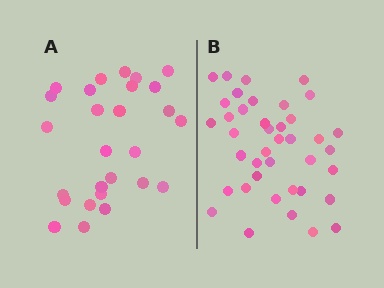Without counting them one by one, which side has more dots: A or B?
Region B (the right region) has more dots.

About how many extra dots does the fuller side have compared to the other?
Region B has approximately 15 more dots than region A.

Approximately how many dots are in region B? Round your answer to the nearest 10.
About 40 dots.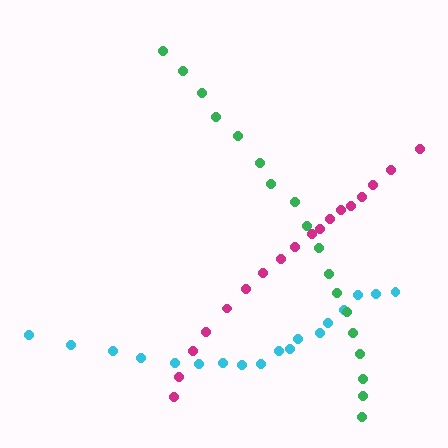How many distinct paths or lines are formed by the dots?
There are 3 distinct paths.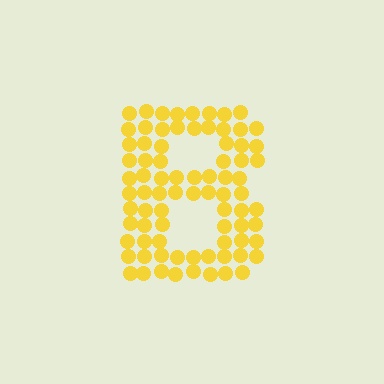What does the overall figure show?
The overall figure shows the letter B.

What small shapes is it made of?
It is made of small circles.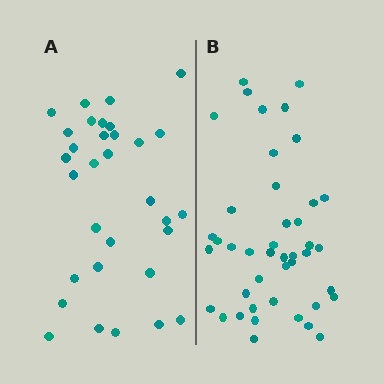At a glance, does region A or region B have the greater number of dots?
Region B (the right region) has more dots.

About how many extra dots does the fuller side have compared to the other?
Region B has roughly 12 or so more dots than region A.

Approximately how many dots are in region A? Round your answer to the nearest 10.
About 30 dots. (The exact count is 32, which rounds to 30.)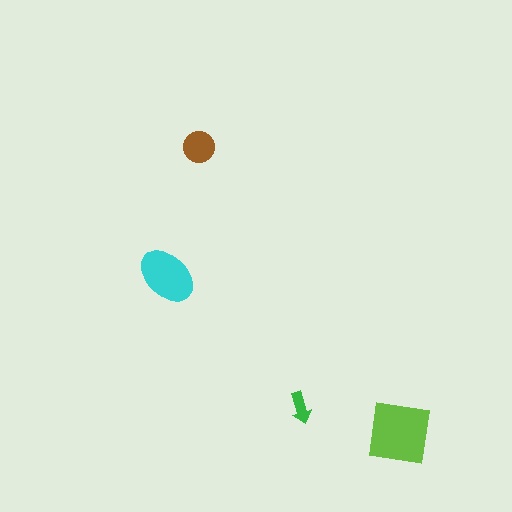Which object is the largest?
The lime square.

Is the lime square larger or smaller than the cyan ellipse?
Larger.